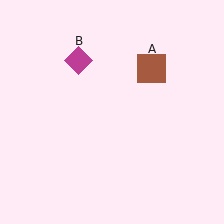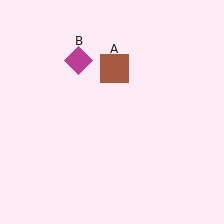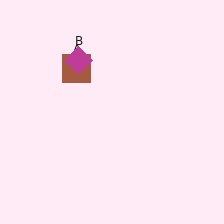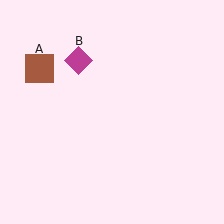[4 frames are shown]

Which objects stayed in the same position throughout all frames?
Magenta diamond (object B) remained stationary.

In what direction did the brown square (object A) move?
The brown square (object A) moved left.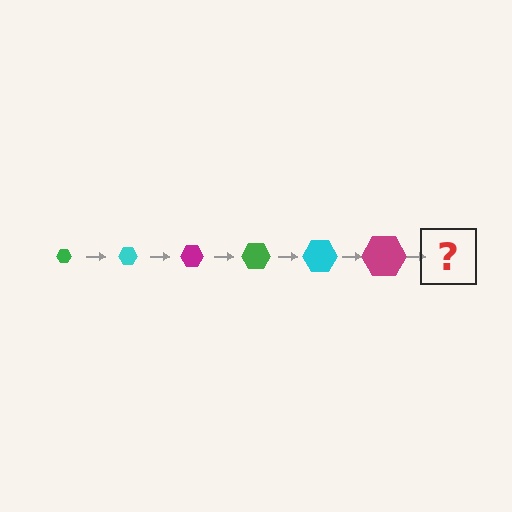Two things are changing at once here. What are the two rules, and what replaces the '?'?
The two rules are that the hexagon grows larger each step and the color cycles through green, cyan, and magenta. The '?' should be a green hexagon, larger than the previous one.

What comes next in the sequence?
The next element should be a green hexagon, larger than the previous one.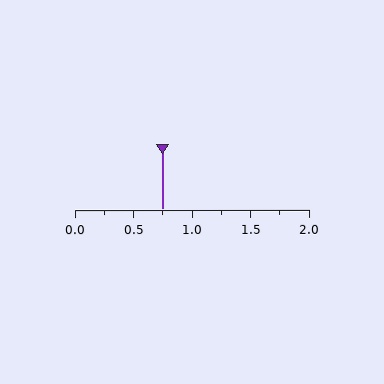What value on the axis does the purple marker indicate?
The marker indicates approximately 0.75.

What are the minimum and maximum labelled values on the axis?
The axis runs from 0.0 to 2.0.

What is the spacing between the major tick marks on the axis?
The major ticks are spaced 0.5 apart.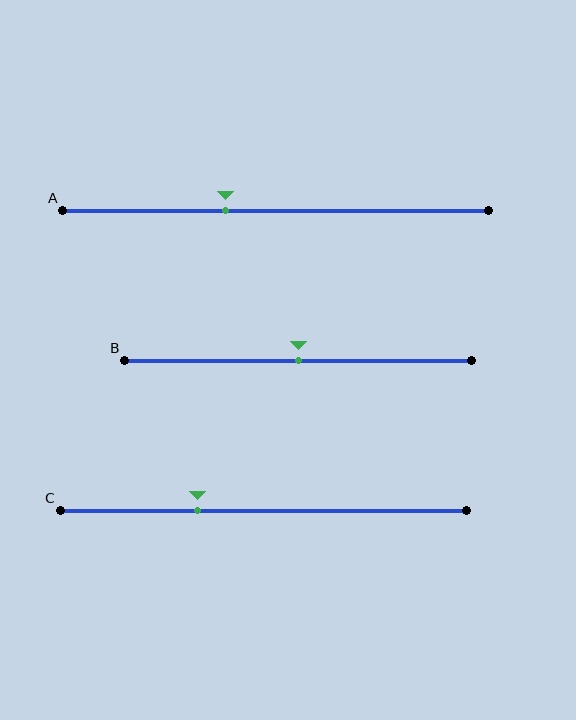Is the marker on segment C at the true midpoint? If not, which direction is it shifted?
No, the marker on segment C is shifted to the left by about 16% of the segment length.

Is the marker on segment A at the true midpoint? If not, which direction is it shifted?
No, the marker on segment A is shifted to the left by about 12% of the segment length.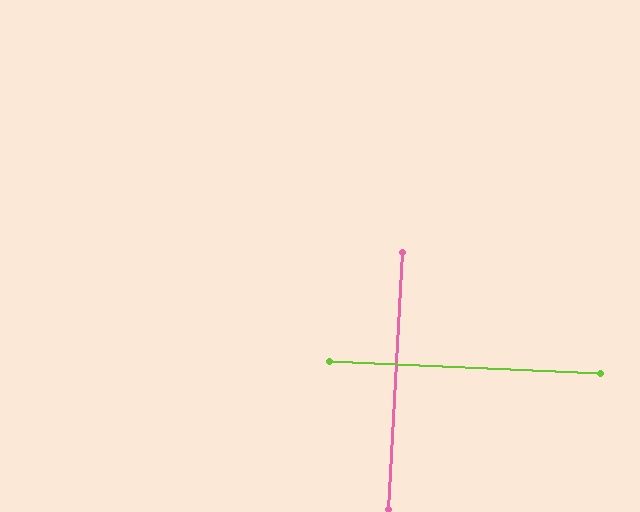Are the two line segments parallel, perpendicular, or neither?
Perpendicular — they meet at approximately 89°.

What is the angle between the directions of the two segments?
Approximately 89 degrees.